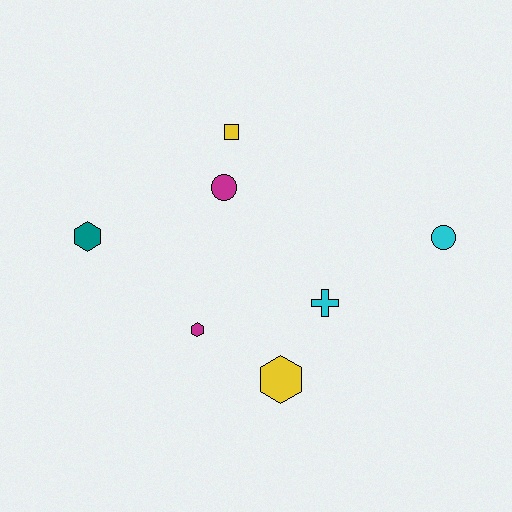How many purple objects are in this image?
There are no purple objects.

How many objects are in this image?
There are 7 objects.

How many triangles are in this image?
There are no triangles.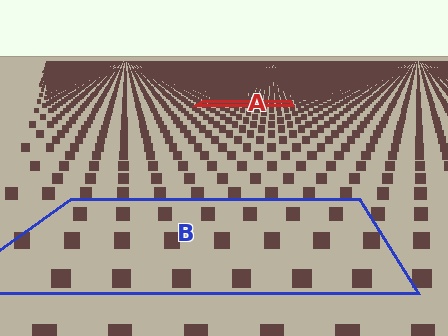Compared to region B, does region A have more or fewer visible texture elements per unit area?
Region A has more texture elements per unit area — they are packed more densely because it is farther away.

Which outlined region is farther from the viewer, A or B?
Region A is farther from the viewer — the texture elements inside it appear smaller and more densely packed.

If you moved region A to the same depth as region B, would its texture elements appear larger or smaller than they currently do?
They would appear larger. At a closer depth, the same texture elements are projected at a bigger on-screen size.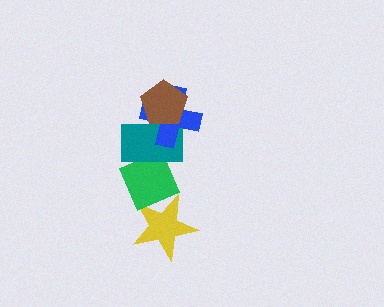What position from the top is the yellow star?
The yellow star is 5th from the top.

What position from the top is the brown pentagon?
The brown pentagon is 1st from the top.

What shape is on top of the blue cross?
The brown pentagon is on top of the blue cross.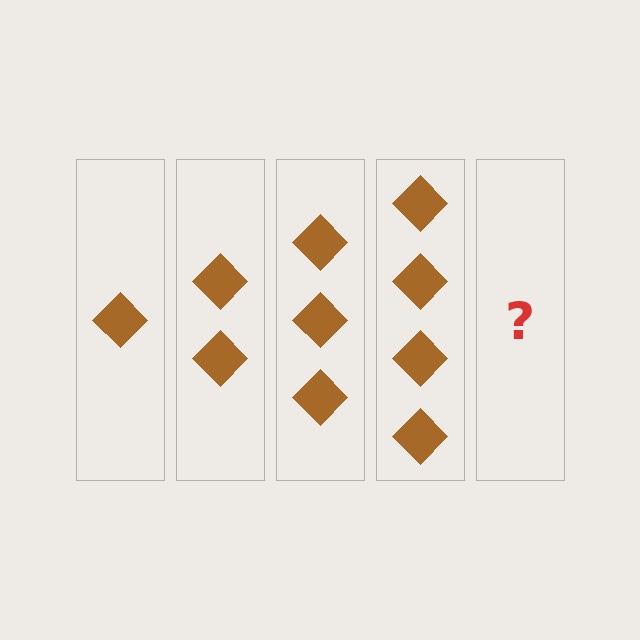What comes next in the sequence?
The next element should be 5 diamonds.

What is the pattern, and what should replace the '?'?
The pattern is that each step adds one more diamond. The '?' should be 5 diamonds.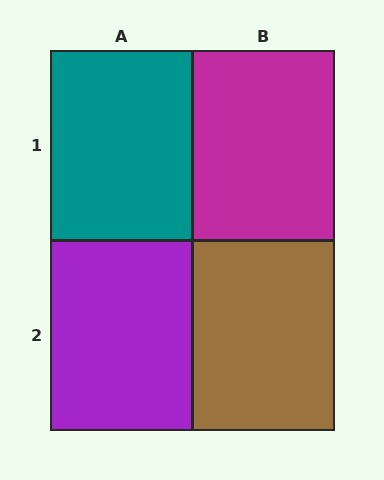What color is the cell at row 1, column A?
Teal.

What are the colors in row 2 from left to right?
Purple, brown.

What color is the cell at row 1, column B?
Magenta.